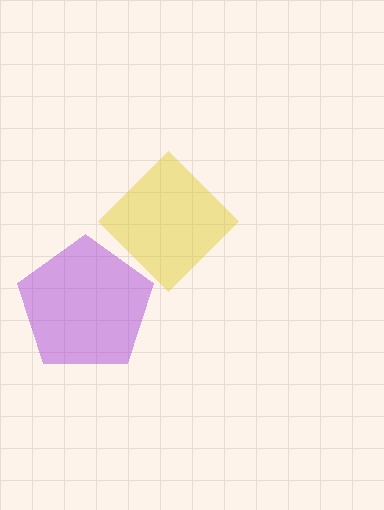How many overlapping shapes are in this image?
There are 2 overlapping shapes in the image.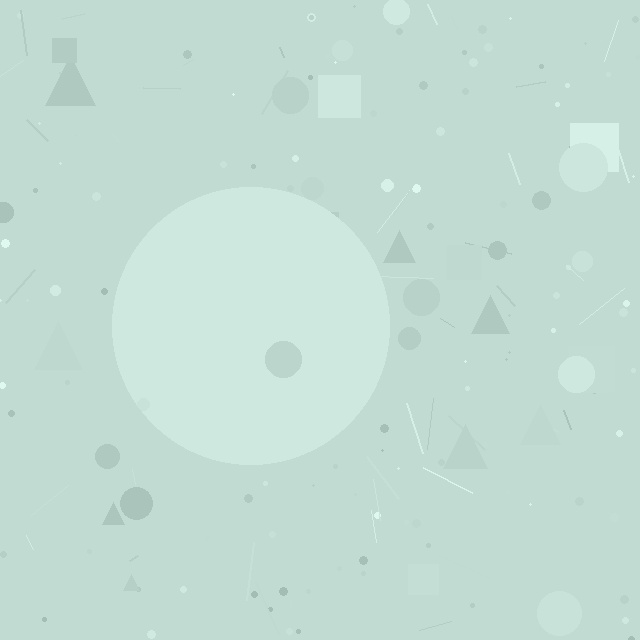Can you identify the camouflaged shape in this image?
The camouflaged shape is a circle.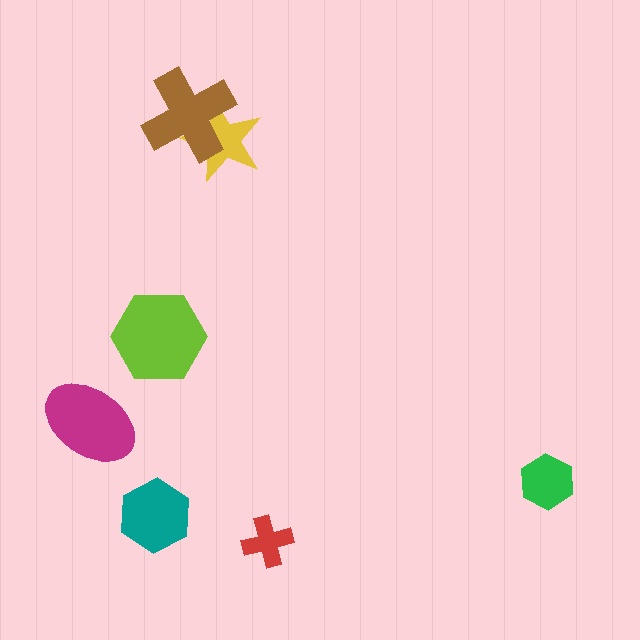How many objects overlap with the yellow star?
1 object overlaps with the yellow star.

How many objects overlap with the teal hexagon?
0 objects overlap with the teal hexagon.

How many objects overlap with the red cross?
0 objects overlap with the red cross.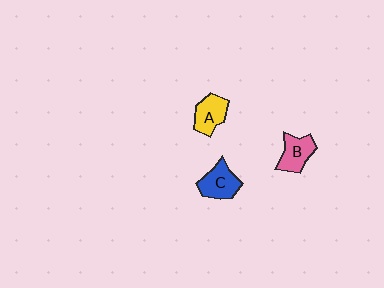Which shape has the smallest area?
Shape A (yellow).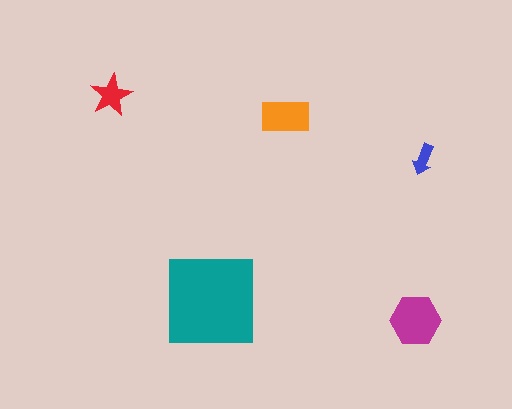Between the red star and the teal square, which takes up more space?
The teal square.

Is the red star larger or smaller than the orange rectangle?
Smaller.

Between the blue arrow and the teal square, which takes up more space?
The teal square.